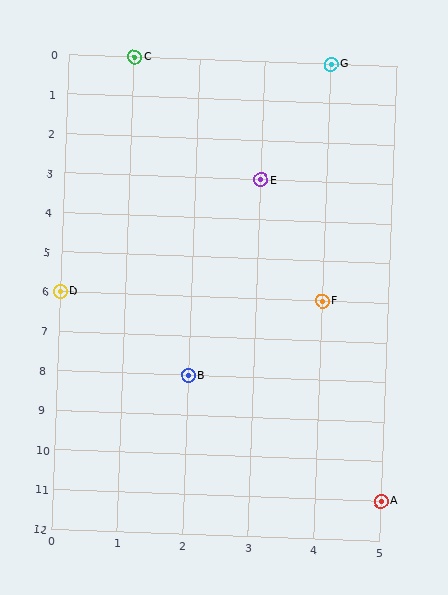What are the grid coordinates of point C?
Point C is at grid coordinates (1, 0).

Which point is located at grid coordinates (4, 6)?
Point F is at (4, 6).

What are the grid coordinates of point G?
Point G is at grid coordinates (4, 0).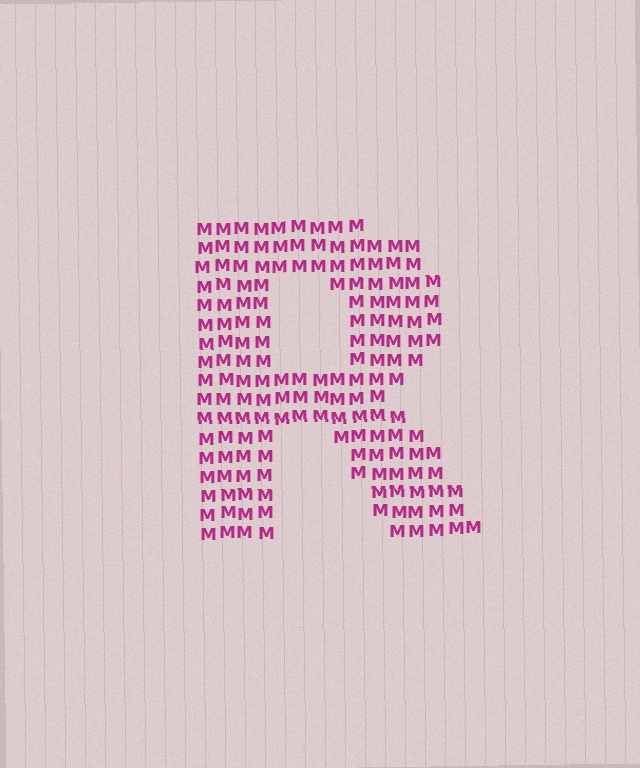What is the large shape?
The large shape is the letter R.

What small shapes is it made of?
It is made of small letter M's.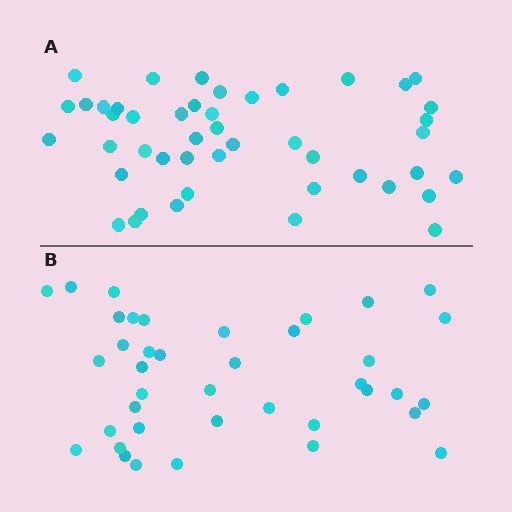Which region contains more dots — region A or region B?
Region A (the top region) has more dots.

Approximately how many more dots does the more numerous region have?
Region A has roughly 8 or so more dots than region B.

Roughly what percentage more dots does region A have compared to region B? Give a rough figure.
About 20% more.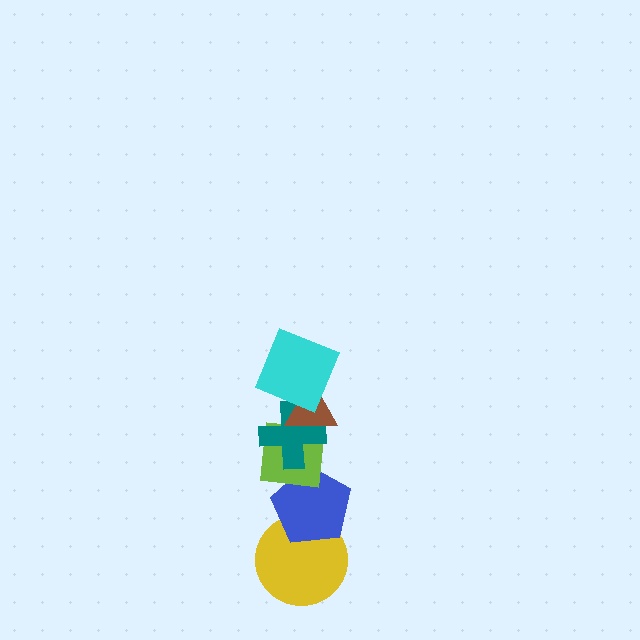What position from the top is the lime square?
The lime square is 4th from the top.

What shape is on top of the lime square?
The teal cross is on top of the lime square.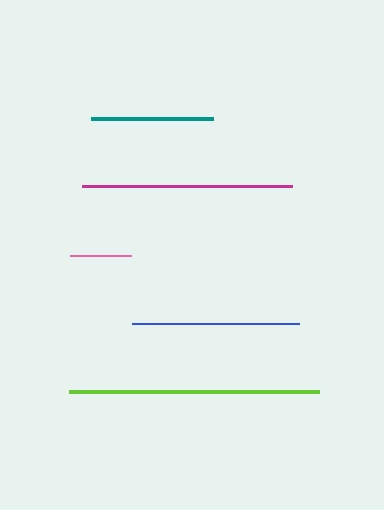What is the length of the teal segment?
The teal segment is approximately 122 pixels long.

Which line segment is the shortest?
The pink line is the shortest at approximately 61 pixels.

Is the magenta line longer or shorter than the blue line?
The magenta line is longer than the blue line.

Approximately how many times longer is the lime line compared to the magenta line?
The lime line is approximately 1.2 times the length of the magenta line.